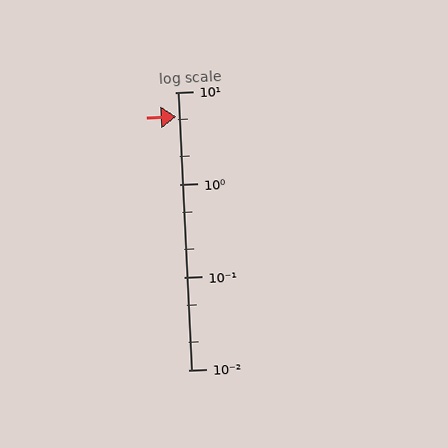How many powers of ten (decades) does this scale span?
The scale spans 3 decades, from 0.01 to 10.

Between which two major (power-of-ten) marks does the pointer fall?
The pointer is between 1 and 10.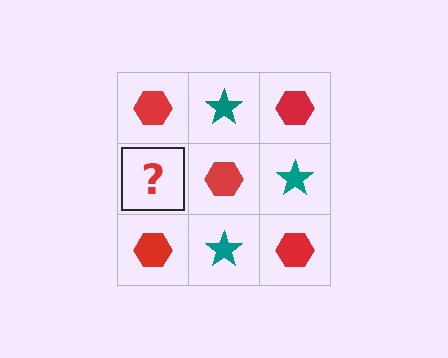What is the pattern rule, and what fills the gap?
The rule is that it alternates red hexagon and teal star in a checkerboard pattern. The gap should be filled with a teal star.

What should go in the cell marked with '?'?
The missing cell should contain a teal star.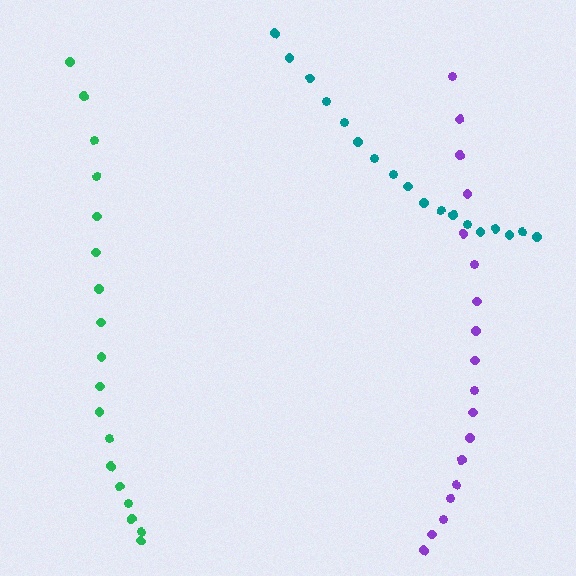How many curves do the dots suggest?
There are 3 distinct paths.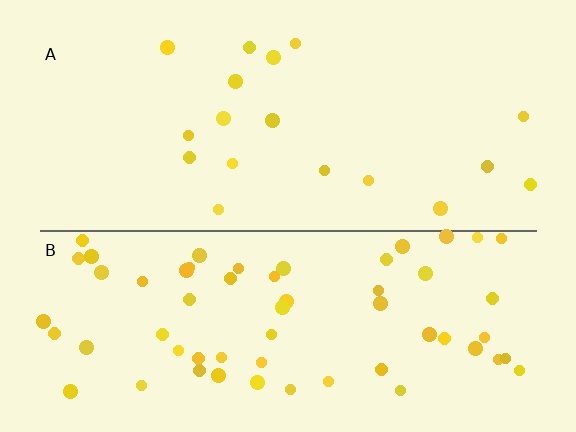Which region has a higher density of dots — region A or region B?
B (the bottom).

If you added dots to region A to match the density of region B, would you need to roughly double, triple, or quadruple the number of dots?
Approximately triple.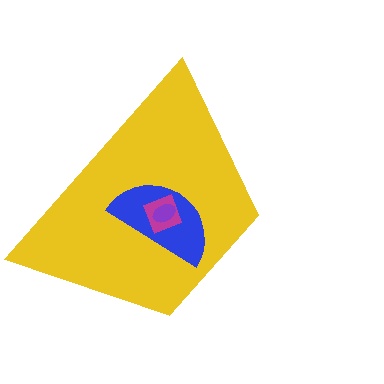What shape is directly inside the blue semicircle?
The magenta square.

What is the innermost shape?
The purple ellipse.